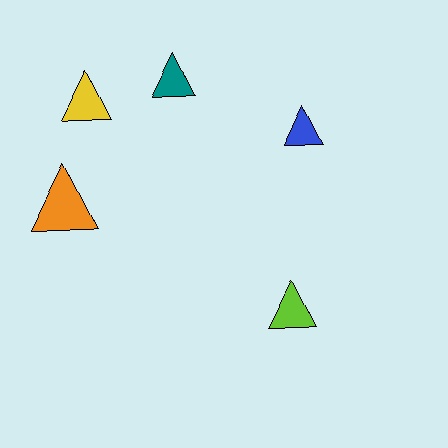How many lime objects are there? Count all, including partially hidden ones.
There is 1 lime object.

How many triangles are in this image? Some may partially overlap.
There are 5 triangles.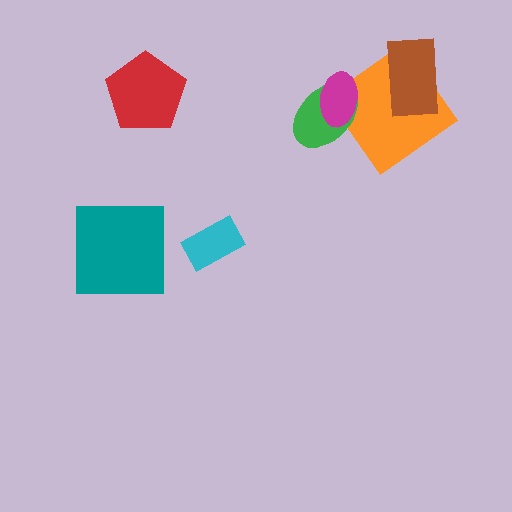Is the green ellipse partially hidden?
Yes, it is partially covered by another shape.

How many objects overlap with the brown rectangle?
1 object overlaps with the brown rectangle.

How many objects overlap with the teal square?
0 objects overlap with the teal square.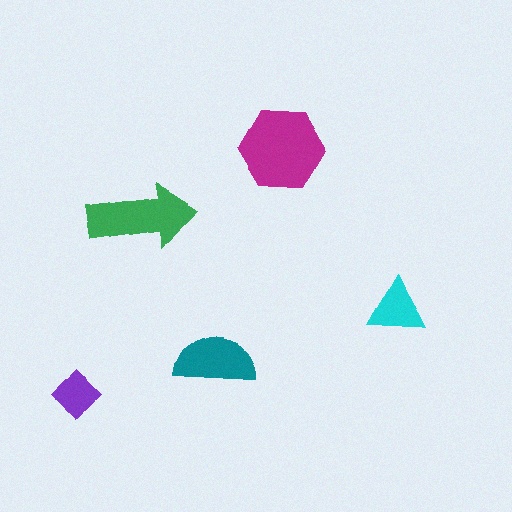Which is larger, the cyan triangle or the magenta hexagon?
The magenta hexagon.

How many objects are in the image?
There are 5 objects in the image.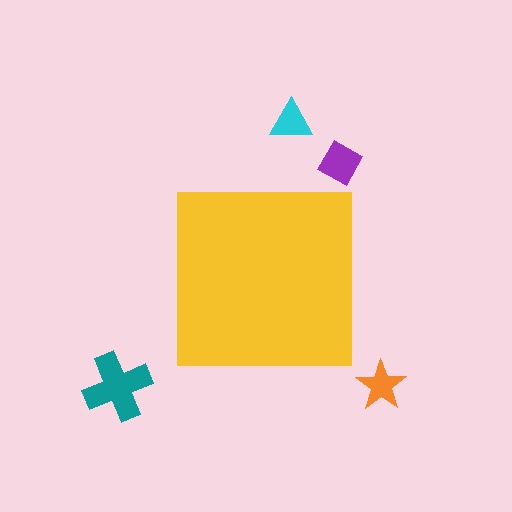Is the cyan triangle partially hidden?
No, the cyan triangle is fully visible.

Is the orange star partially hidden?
No, the orange star is fully visible.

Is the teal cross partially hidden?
No, the teal cross is fully visible.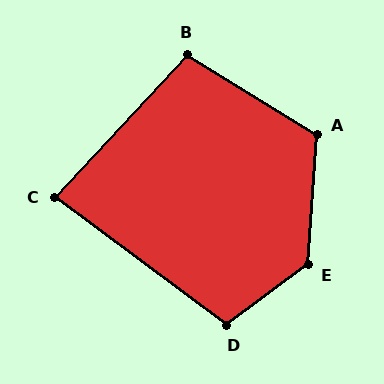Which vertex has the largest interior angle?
E, at approximately 130 degrees.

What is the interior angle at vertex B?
Approximately 101 degrees (obtuse).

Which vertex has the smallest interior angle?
C, at approximately 84 degrees.